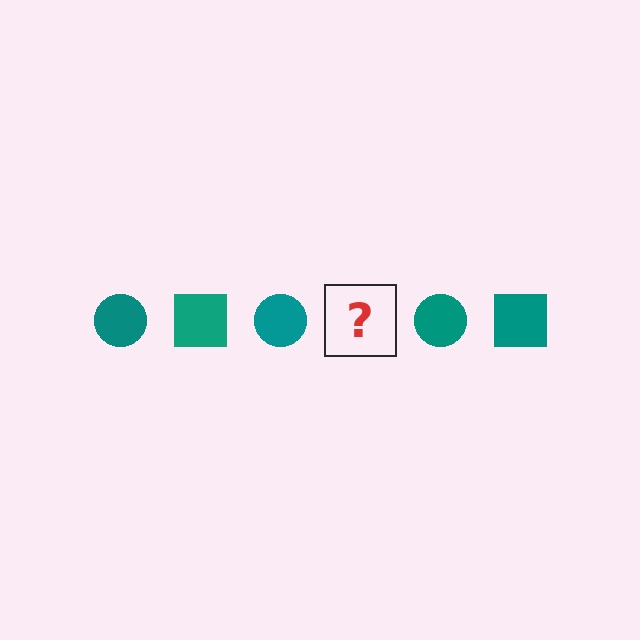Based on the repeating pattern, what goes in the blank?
The blank should be a teal square.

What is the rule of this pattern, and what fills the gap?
The rule is that the pattern cycles through circle, square shapes in teal. The gap should be filled with a teal square.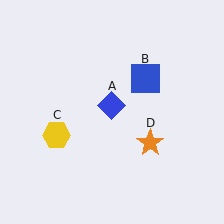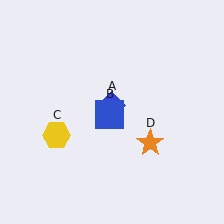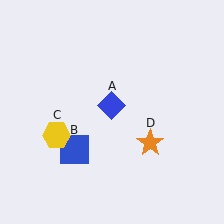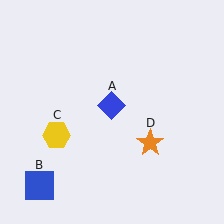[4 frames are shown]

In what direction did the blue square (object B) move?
The blue square (object B) moved down and to the left.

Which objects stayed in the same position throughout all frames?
Blue diamond (object A) and yellow hexagon (object C) and orange star (object D) remained stationary.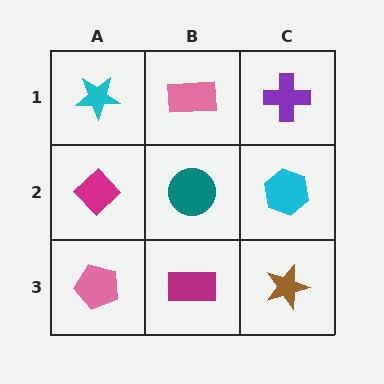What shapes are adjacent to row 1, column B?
A teal circle (row 2, column B), a cyan star (row 1, column A), a purple cross (row 1, column C).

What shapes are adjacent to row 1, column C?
A cyan hexagon (row 2, column C), a pink rectangle (row 1, column B).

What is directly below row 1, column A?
A magenta diamond.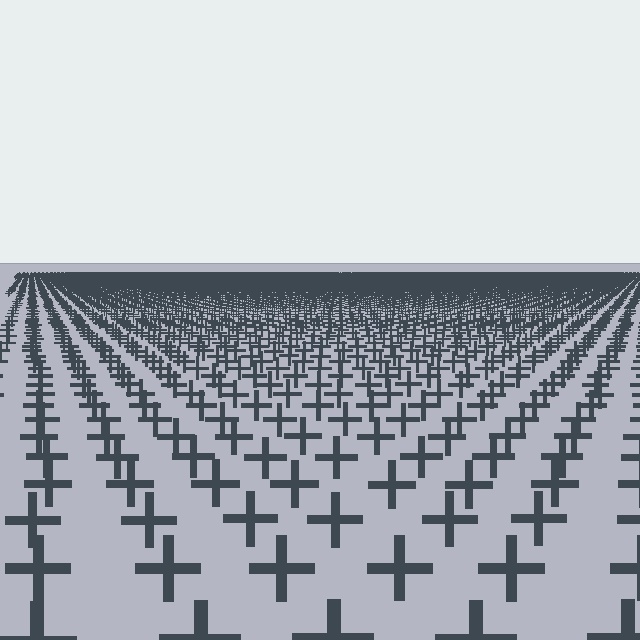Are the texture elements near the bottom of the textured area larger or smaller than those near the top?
Larger. Near the bottom, elements are closer to the viewer and appear at a bigger on-screen size.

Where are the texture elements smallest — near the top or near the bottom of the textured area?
Near the top.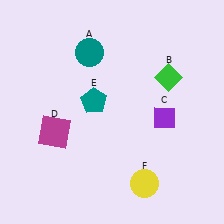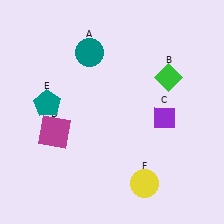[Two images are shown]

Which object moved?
The teal pentagon (E) moved left.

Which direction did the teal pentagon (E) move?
The teal pentagon (E) moved left.